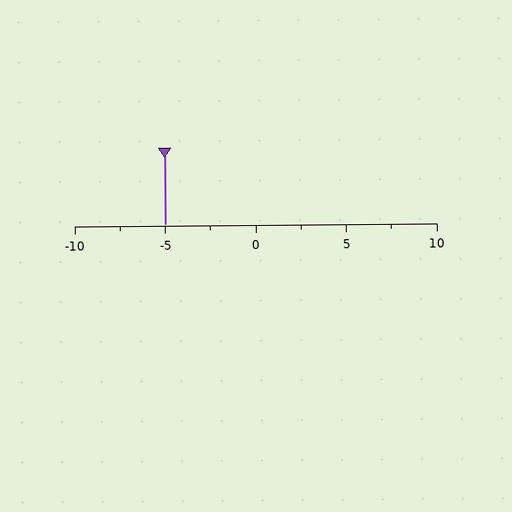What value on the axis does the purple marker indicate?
The marker indicates approximately -5.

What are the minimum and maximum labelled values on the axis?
The axis runs from -10 to 10.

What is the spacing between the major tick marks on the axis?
The major ticks are spaced 5 apart.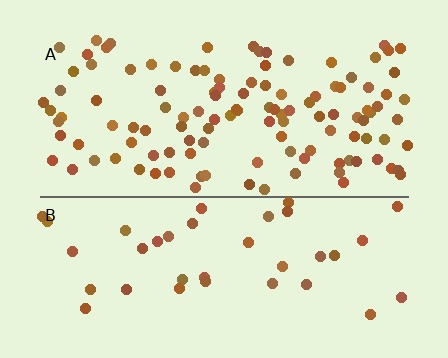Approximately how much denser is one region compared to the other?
Approximately 3.0× — region A over region B.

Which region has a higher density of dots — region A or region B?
A (the top).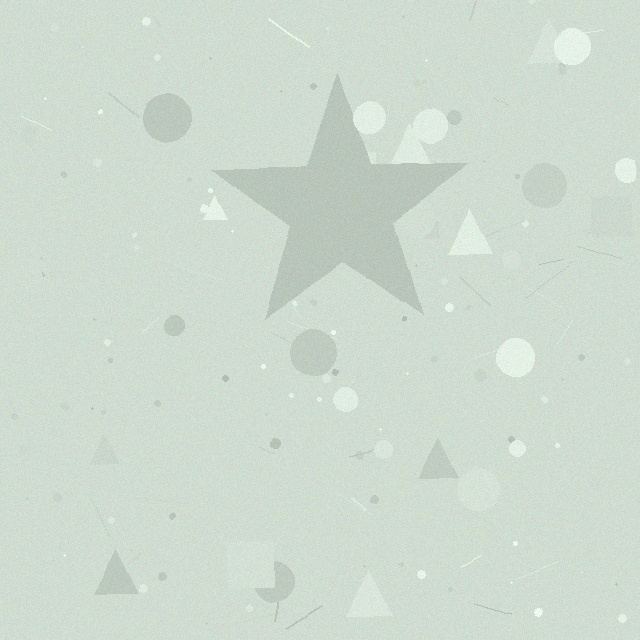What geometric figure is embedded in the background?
A star is embedded in the background.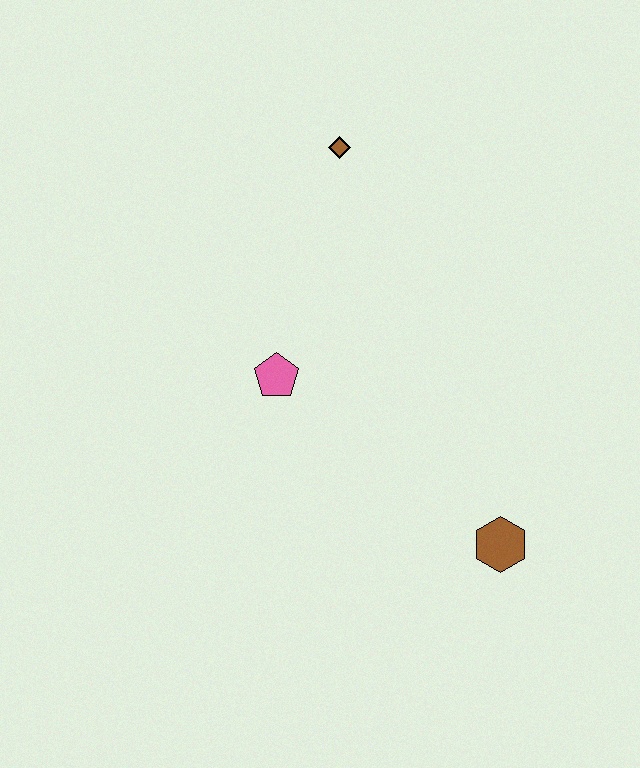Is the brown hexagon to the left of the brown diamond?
No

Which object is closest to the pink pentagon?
The brown diamond is closest to the pink pentagon.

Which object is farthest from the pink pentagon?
The brown hexagon is farthest from the pink pentagon.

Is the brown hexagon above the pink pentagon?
No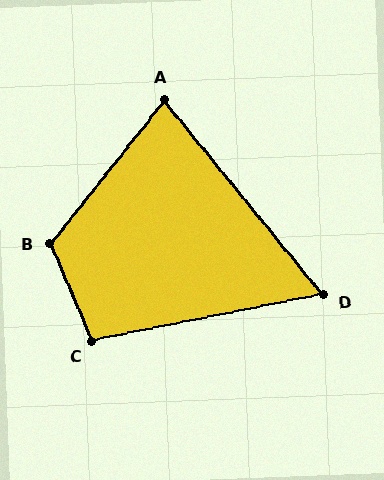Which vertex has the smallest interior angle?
D, at approximately 62 degrees.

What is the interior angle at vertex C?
Approximately 102 degrees (obtuse).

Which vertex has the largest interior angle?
B, at approximately 118 degrees.